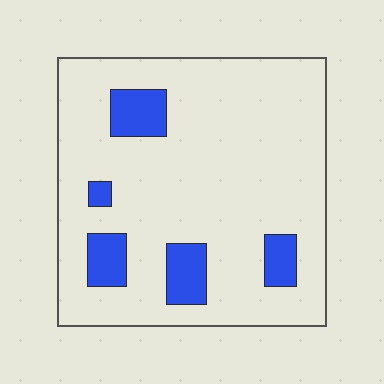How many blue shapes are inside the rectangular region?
5.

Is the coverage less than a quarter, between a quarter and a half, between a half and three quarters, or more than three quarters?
Less than a quarter.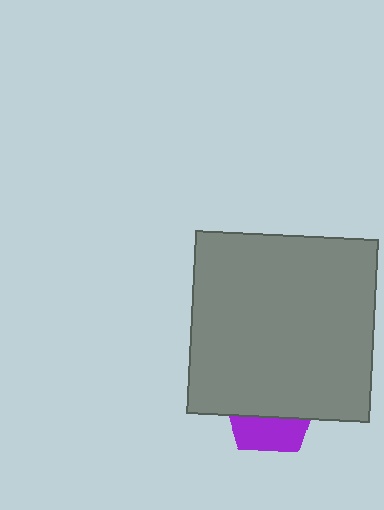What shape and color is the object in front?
The object in front is a gray square.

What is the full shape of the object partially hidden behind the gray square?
The partially hidden object is a purple pentagon.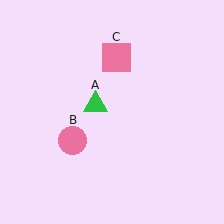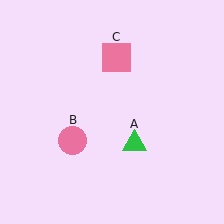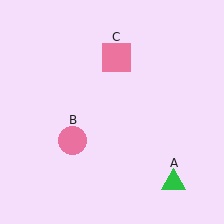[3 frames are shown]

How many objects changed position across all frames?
1 object changed position: green triangle (object A).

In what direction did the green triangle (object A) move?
The green triangle (object A) moved down and to the right.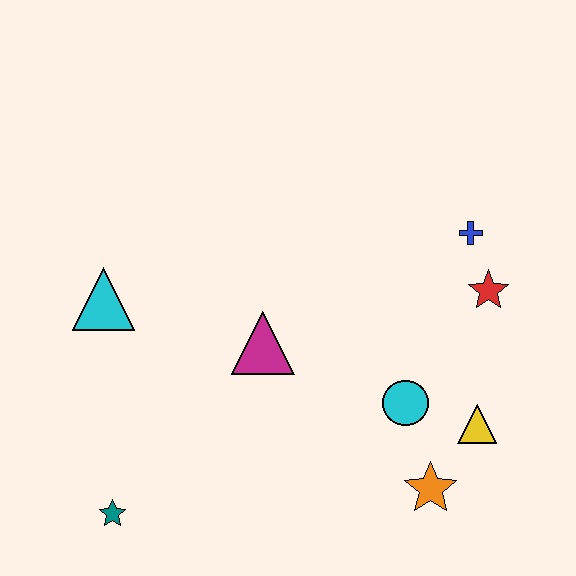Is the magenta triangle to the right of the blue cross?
No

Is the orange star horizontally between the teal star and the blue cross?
Yes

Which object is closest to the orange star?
The yellow triangle is closest to the orange star.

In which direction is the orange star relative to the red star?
The orange star is below the red star.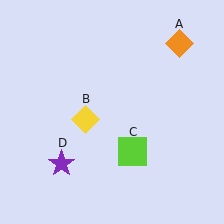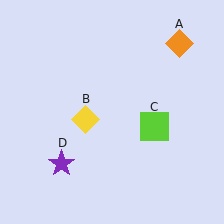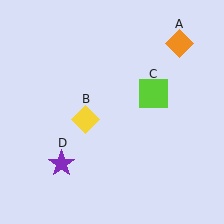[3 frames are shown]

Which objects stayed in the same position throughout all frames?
Orange diamond (object A) and yellow diamond (object B) and purple star (object D) remained stationary.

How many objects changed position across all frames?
1 object changed position: lime square (object C).